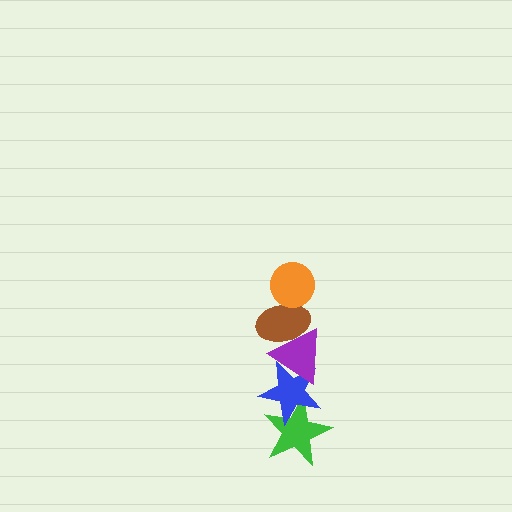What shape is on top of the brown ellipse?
The orange circle is on top of the brown ellipse.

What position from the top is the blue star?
The blue star is 4th from the top.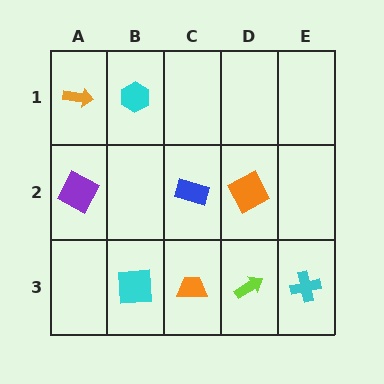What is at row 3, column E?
A cyan cross.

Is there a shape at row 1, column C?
No, that cell is empty.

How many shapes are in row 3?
4 shapes.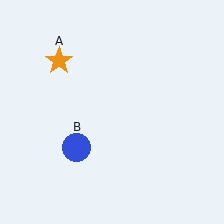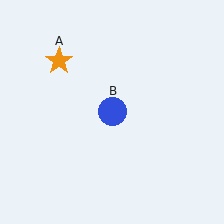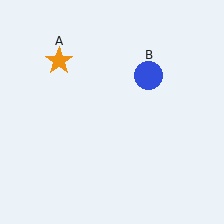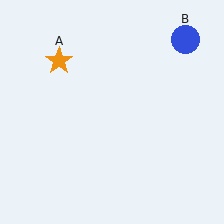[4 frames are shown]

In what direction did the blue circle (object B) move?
The blue circle (object B) moved up and to the right.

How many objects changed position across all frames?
1 object changed position: blue circle (object B).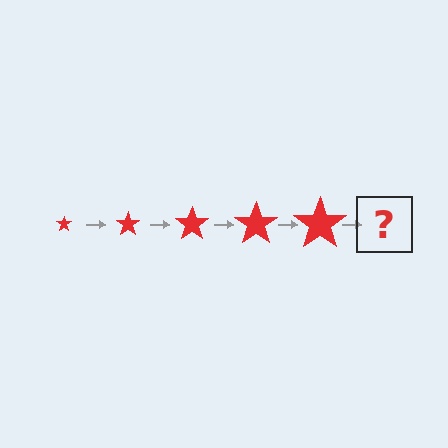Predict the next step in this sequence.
The next step is a red star, larger than the previous one.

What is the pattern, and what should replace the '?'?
The pattern is that the star gets progressively larger each step. The '?' should be a red star, larger than the previous one.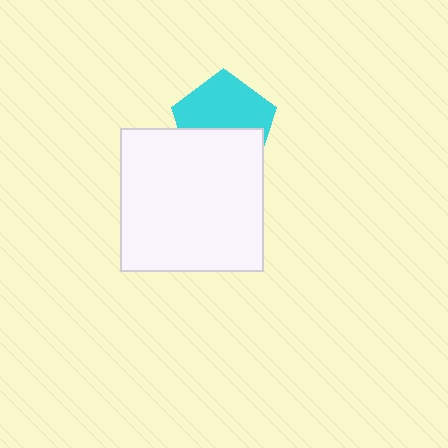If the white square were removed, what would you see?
You would see the complete cyan pentagon.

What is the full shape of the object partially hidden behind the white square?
The partially hidden object is a cyan pentagon.